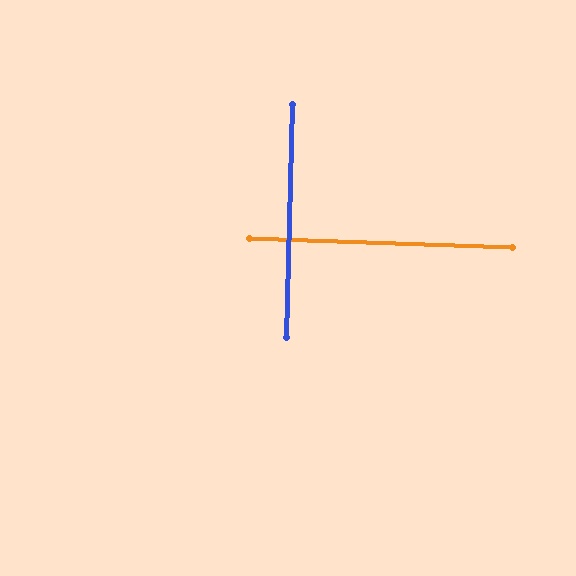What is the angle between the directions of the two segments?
Approximately 89 degrees.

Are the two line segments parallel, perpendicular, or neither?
Perpendicular — they meet at approximately 89°.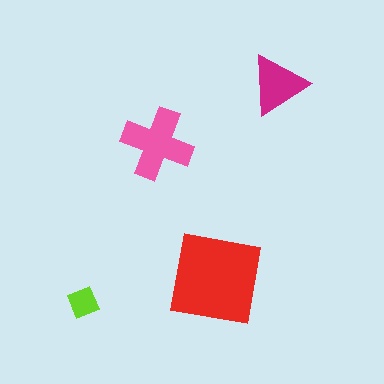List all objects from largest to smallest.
The red square, the pink cross, the magenta triangle, the lime diamond.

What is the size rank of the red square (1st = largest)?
1st.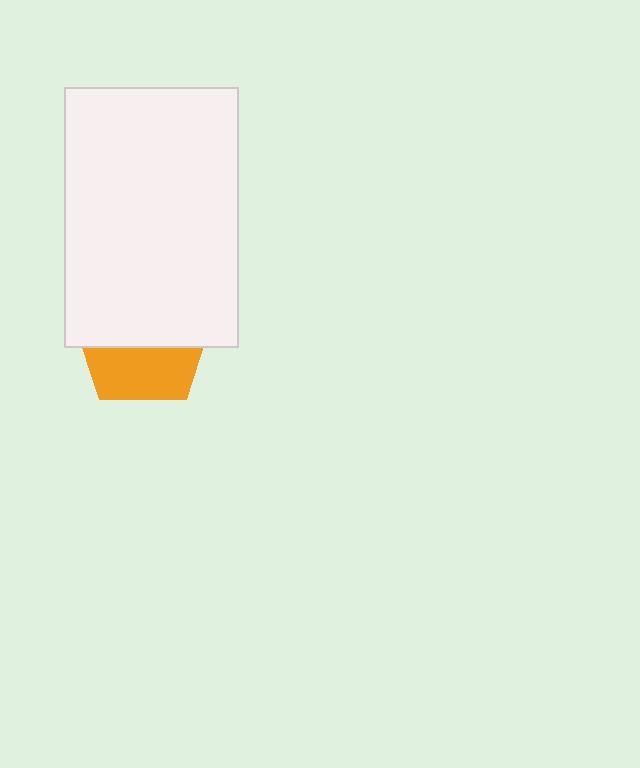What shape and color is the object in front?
The object in front is a white rectangle.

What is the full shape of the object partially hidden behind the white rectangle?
The partially hidden object is an orange pentagon.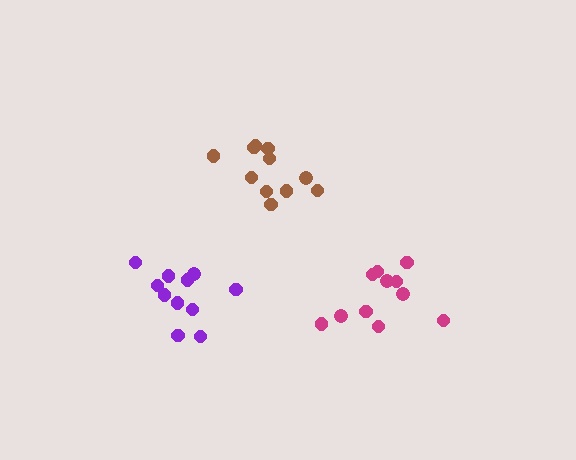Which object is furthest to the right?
The magenta cluster is rightmost.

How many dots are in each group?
Group 1: 11 dots, Group 2: 11 dots, Group 3: 11 dots (33 total).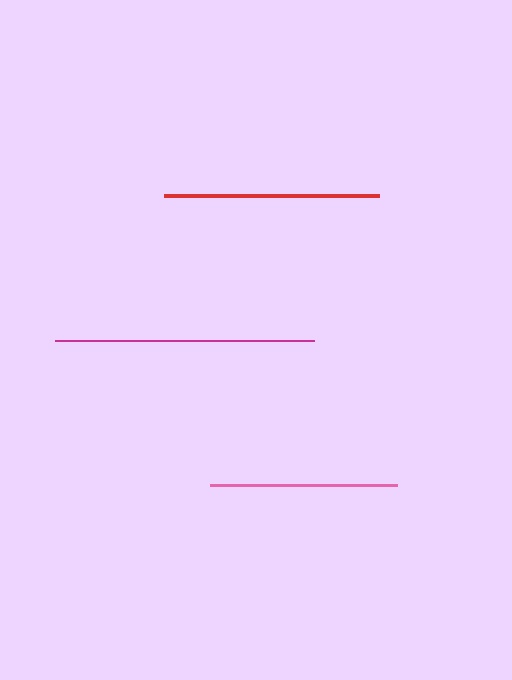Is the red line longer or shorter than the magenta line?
The magenta line is longer than the red line.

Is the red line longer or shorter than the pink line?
The red line is longer than the pink line.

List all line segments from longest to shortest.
From longest to shortest: magenta, red, pink.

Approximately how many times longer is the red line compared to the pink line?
The red line is approximately 1.2 times the length of the pink line.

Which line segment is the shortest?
The pink line is the shortest at approximately 186 pixels.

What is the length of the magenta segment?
The magenta segment is approximately 259 pixels long.